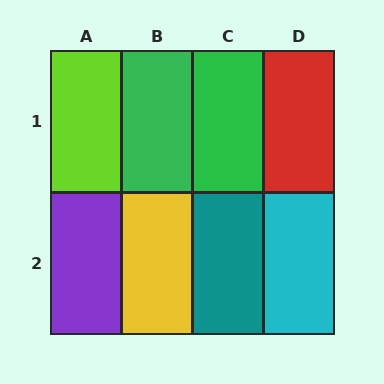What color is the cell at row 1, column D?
Red.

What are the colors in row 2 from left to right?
Purple, yellow, teal, cyan.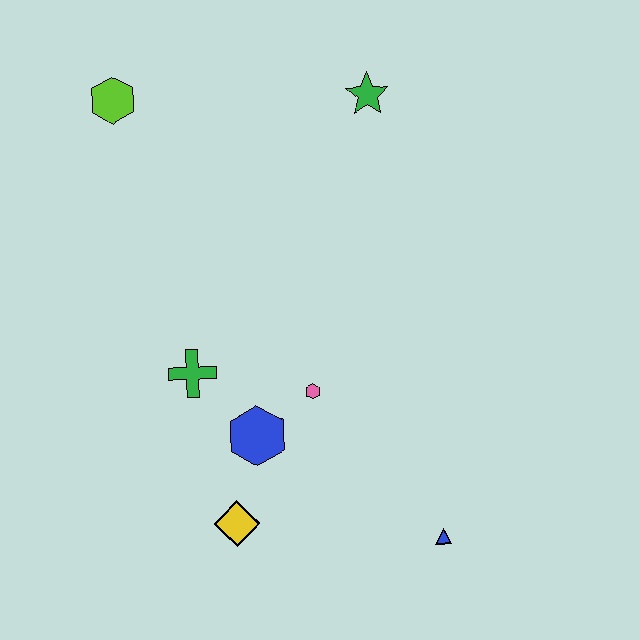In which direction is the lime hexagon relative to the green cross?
The lime hexagon is above the green cross.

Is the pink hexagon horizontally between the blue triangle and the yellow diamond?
Yes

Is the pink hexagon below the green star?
Yes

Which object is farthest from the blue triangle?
The lime hexagon is farthest from the blue triangle.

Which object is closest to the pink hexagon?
The blue hexagon is closest to the pink hexagon.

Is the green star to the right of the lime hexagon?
Yes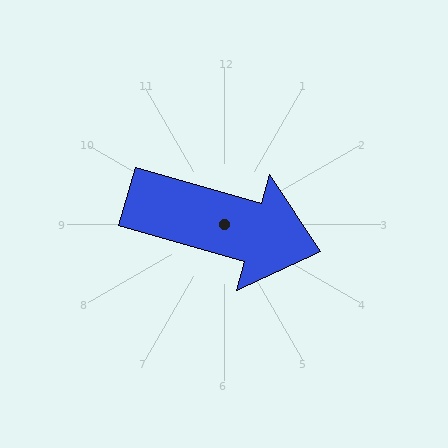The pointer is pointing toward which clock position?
Roughly 4 o'clock.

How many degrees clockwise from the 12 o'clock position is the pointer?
Approximately 106 degrees.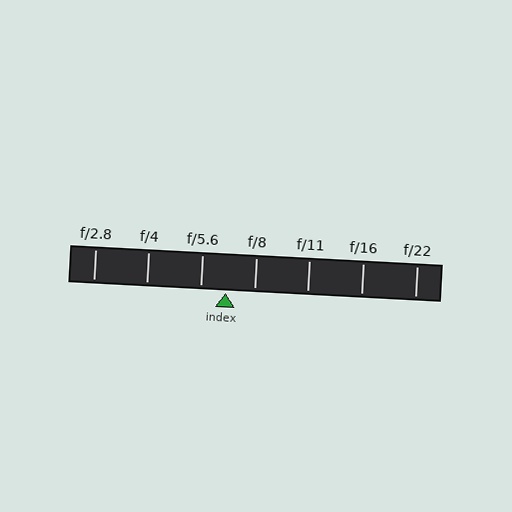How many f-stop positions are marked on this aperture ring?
There are 7 f-stop positions marked.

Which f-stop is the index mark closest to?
The index mark is closest to f/5.6.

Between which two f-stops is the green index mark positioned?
The index mark is between f/5.6 and f/8.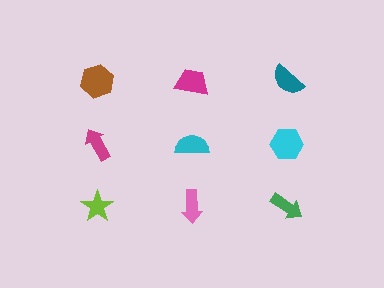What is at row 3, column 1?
A lime star.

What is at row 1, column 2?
A magenta trapezoid.